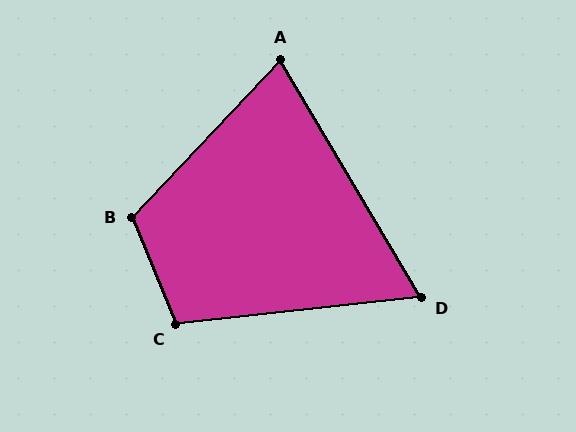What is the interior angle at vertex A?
Approximately 74 degrees (acute).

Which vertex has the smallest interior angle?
D, at approximately 66 degrees.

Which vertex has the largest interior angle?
B, at approximately 114 degrees.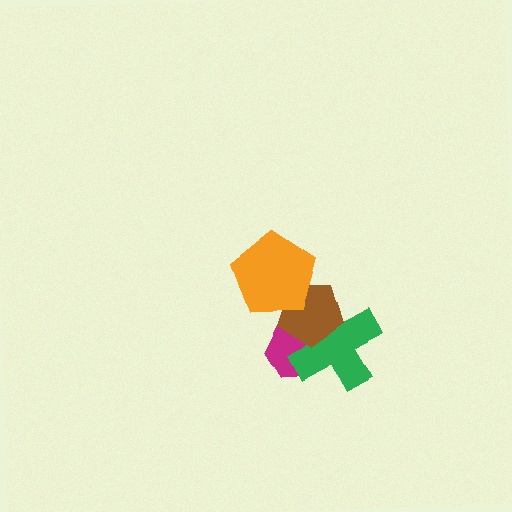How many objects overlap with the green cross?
2 objects overlap with the green cross.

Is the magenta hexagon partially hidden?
Yes, it is partially covered by another shape.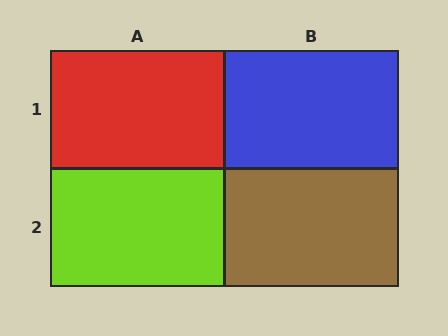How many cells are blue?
1 cell is blue.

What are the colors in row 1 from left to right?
Red, blue.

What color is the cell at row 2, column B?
Brown.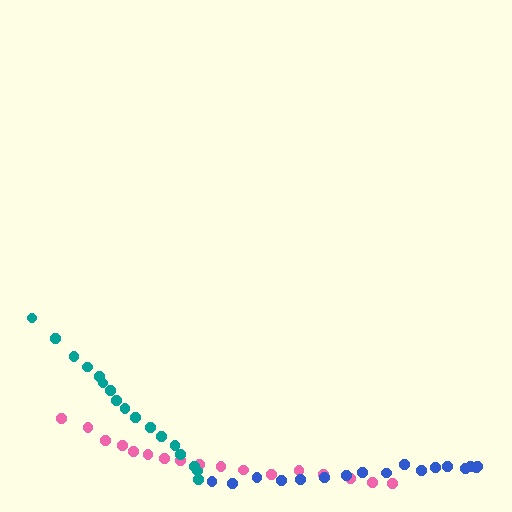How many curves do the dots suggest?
There are 3 distinct paths.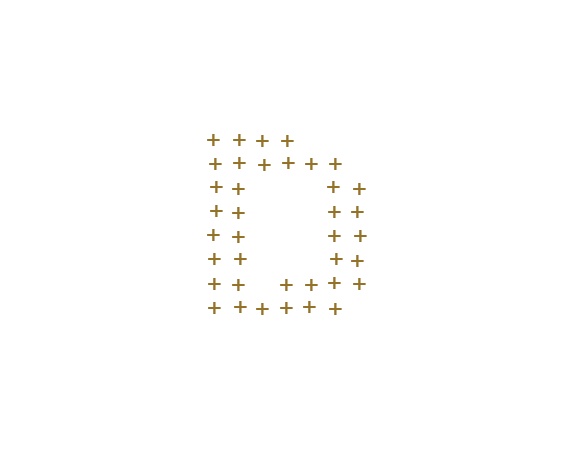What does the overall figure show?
The overall figure shows the letter D.